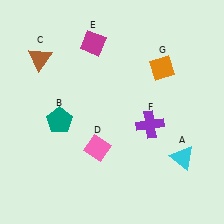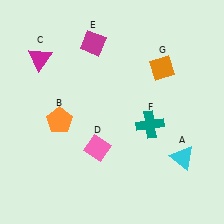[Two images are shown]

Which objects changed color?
B changed from teal to orange. C changed from brown to magenta. F changed from purple to teal.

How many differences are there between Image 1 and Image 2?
There are 3 differences between the two images.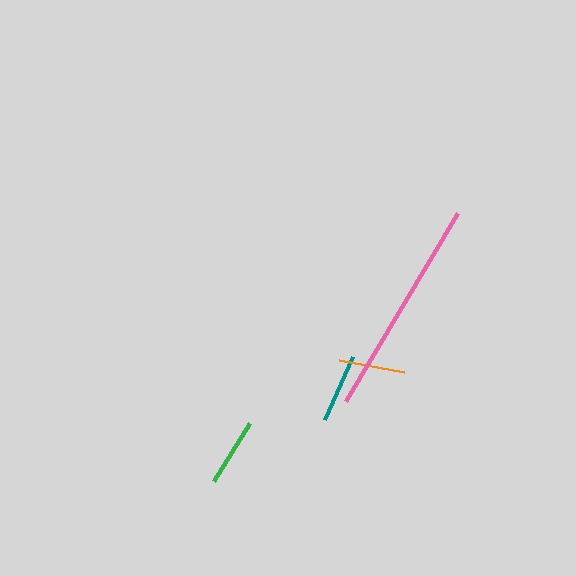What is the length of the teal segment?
The teal segment is approximately 70 pixels long.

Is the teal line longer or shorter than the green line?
The teal line is longer than the green line.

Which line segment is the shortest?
The orange line is the shortest at approximately 67 pixels.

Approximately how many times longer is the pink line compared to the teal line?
The pink line is approximately 3.1 times the length of the teal line.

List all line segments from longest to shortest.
From longest to shortest: pink, teal, green, orange.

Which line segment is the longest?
The pink line is the longest at approximately 218 pixels.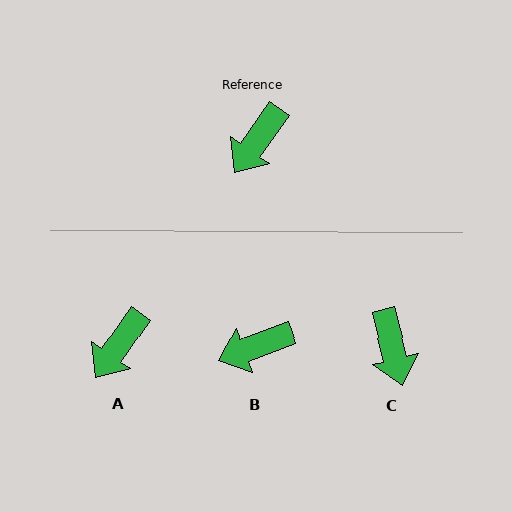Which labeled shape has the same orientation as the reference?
A.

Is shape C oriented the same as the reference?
No, it is off by about 49 degrees.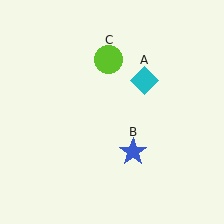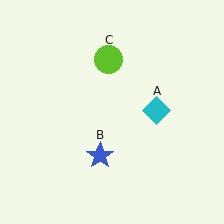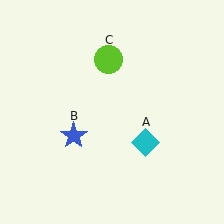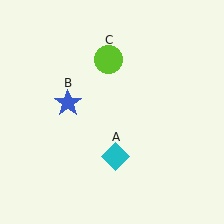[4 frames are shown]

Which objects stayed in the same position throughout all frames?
Lime circle (object C) remained stationary.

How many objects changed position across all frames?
2 objects changed position: cyan diamond (object A), blue star (object B).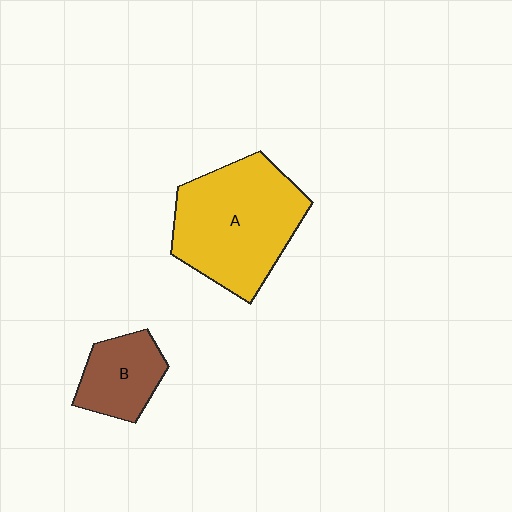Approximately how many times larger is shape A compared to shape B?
Approximately 2.3 times.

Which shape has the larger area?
Shape A (yellow).